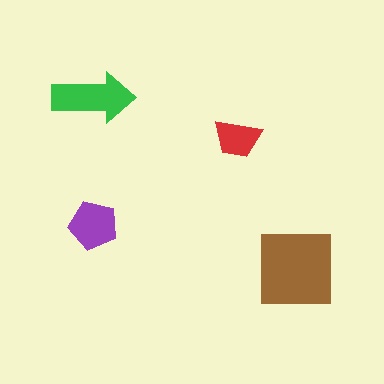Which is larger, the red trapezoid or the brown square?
The brown square.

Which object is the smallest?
The red trapezoid.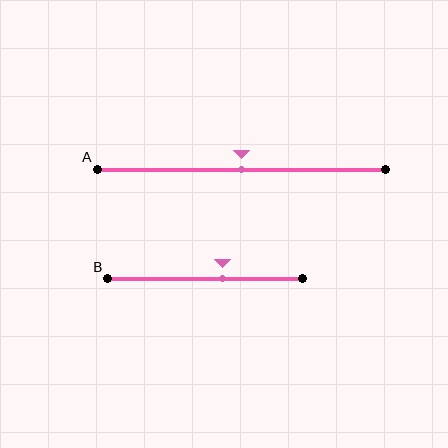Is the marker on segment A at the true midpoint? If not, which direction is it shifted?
Yes, the marker on segment A is at the true midpoint.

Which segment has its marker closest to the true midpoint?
Segment A has its marker closest to the true midpoint.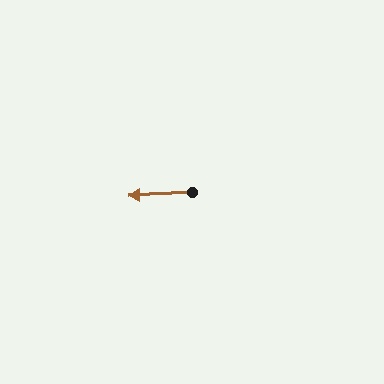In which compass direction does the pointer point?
West.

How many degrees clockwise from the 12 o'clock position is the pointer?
Approximately 267 degrees.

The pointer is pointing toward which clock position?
Roughly 9 o'clock.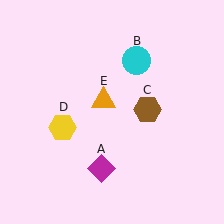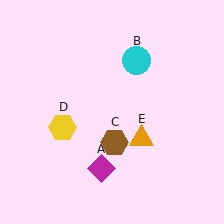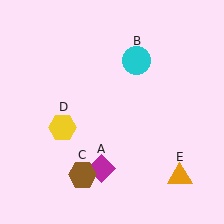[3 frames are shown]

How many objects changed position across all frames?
2 objects changed position: brown hexagon (object C), orange triangle (object E).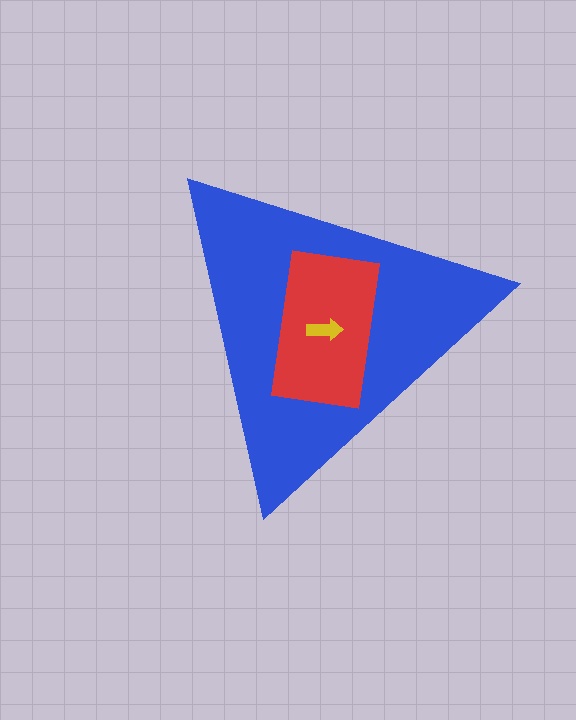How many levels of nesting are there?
3.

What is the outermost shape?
The blue triangle.